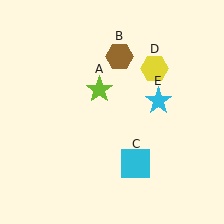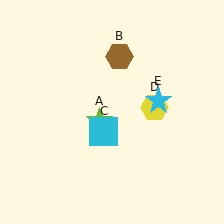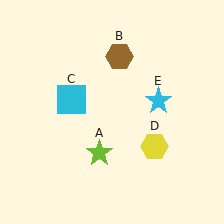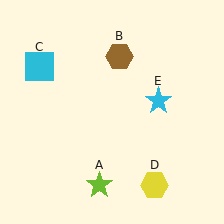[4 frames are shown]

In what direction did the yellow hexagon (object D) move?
The yellow hexagon (object D) moved down.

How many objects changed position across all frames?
3 objects changed position: lime star (object A), cyan square (object C), yellow hexagon (object D).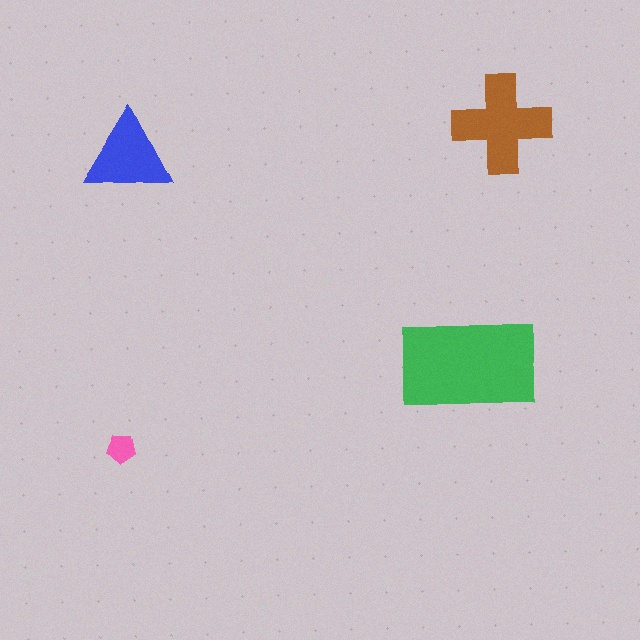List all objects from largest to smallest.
The green rectangle, the brown cross, the blue triangle, the pink pentagon.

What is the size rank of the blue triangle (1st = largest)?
3rd.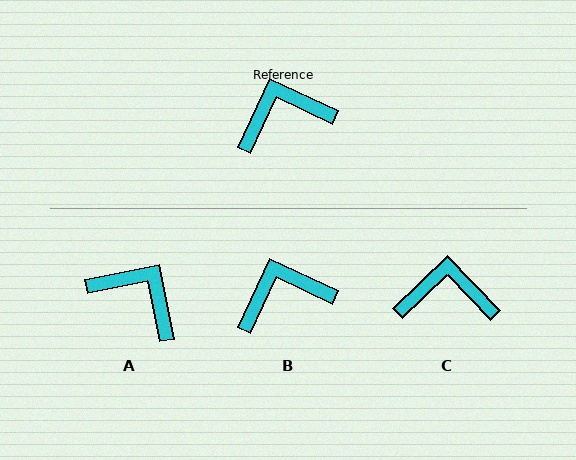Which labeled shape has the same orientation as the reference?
B.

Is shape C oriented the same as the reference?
No, it is off by about 21 degrees.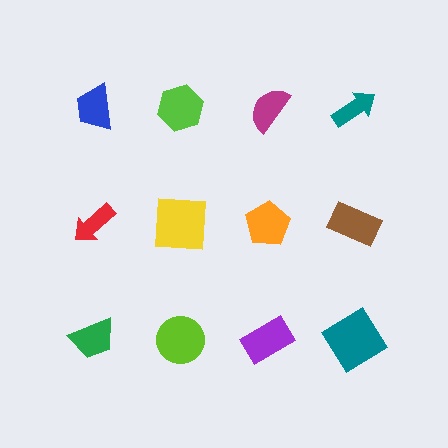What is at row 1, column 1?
A blue trapezoid.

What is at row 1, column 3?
A magenta semicircle.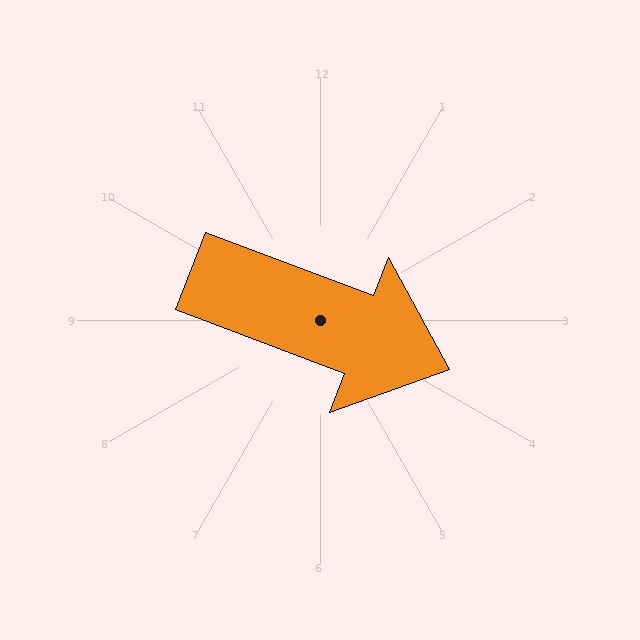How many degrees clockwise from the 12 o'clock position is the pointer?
Approximately 111 degrees.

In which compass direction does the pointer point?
East.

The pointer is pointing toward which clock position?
Roughly 4 o'clock.